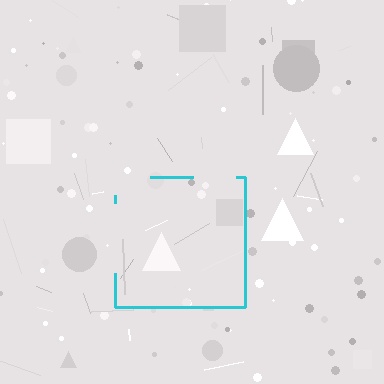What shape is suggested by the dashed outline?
The dashed outline suggests a square.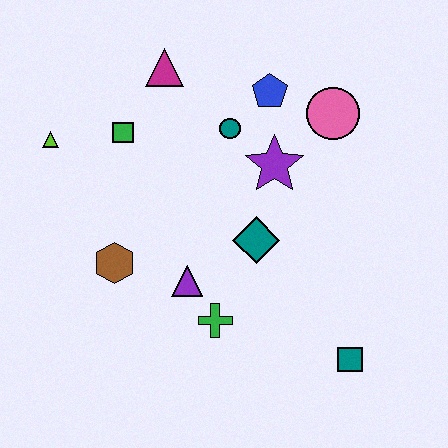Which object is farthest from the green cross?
The magenta triangle is farthest from the green cross.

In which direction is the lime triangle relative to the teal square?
The lime triangle is to the left of the teal square.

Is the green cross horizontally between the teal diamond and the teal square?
No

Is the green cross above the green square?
No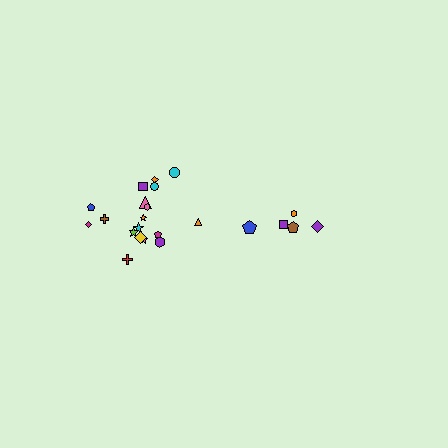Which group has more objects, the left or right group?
The left group.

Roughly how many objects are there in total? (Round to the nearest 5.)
Roughly 25 objects in total.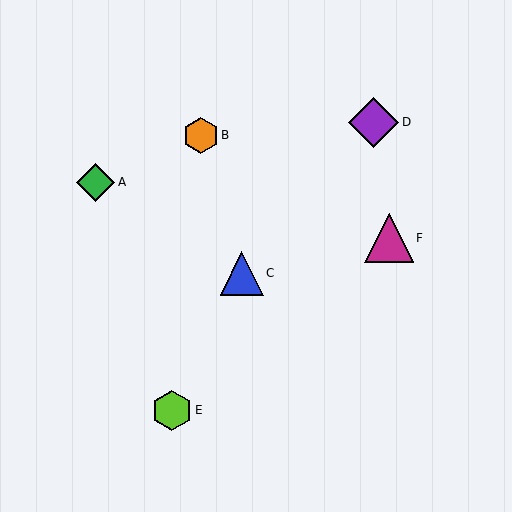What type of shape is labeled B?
Shape B is an orange hexagon.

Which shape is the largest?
The purple diamond (labeled D) is the largest.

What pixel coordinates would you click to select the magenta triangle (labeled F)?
Click at (389, 238) to select the magenta triangle F.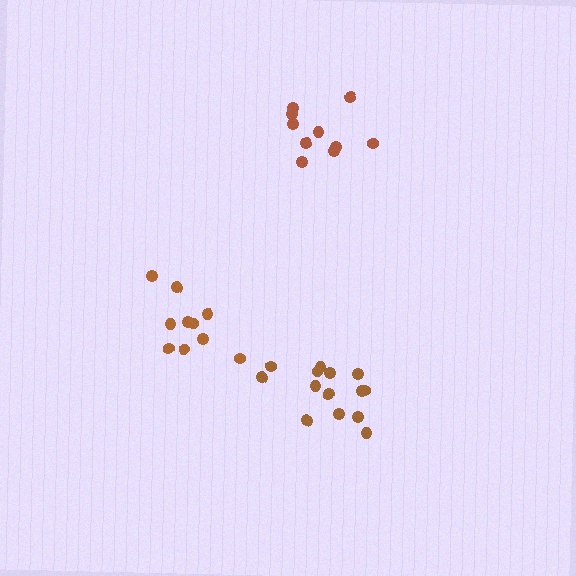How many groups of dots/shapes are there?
There are 3 groups.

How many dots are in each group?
Group 1: 14 dots, Group 2: 10 dots, Group 3: 10 dots (34 total).